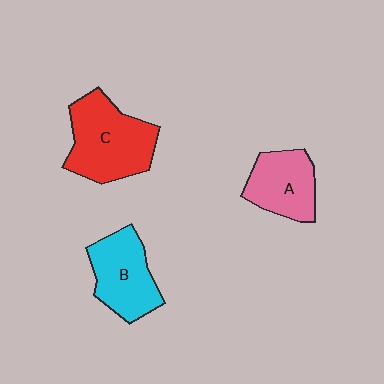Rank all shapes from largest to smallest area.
From largest to smallest: C (red), B (cyan), A (pink).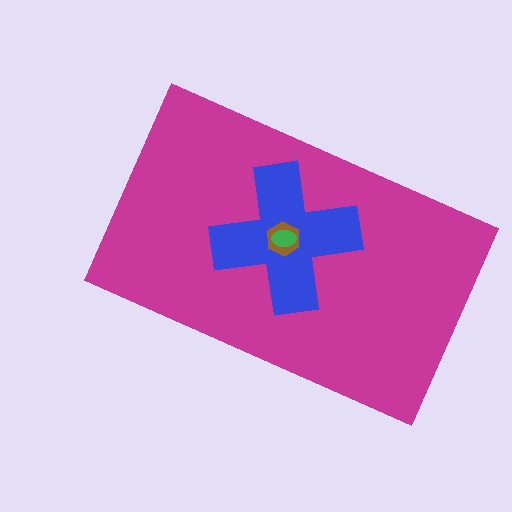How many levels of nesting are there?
4.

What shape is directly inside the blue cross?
The brown hexagon.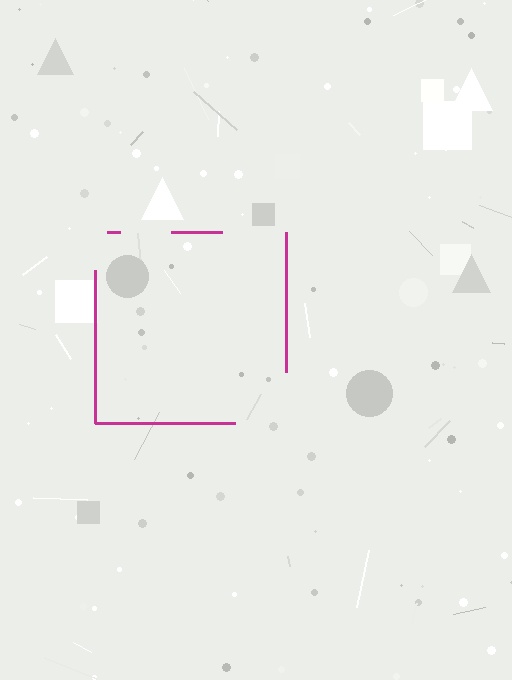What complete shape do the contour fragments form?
The contour fragments form a square.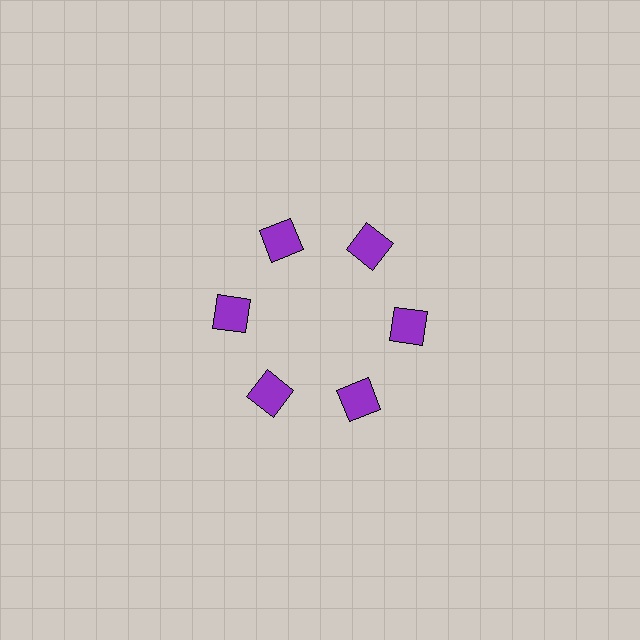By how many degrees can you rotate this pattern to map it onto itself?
The pattern maps onto itself every 60 degrees of rotation.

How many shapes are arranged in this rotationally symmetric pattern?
There are 6 shapes, arranged in 6 groups of 1.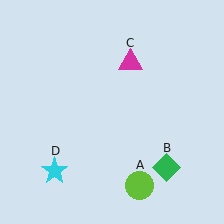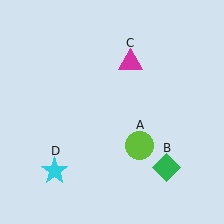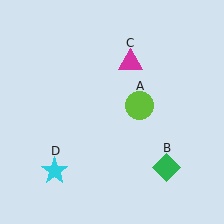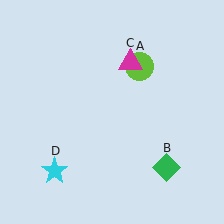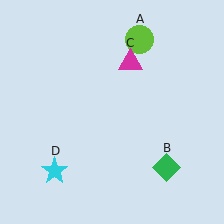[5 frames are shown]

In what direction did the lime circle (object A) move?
The lime circle (object A) moved up.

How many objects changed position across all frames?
1 object changed position: lime circle (object A).